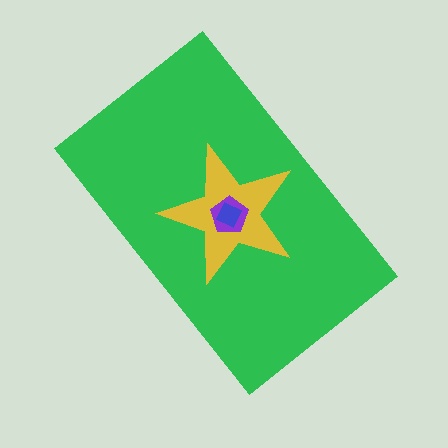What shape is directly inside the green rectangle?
The yellow star.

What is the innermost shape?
The blue diamond.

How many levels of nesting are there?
4.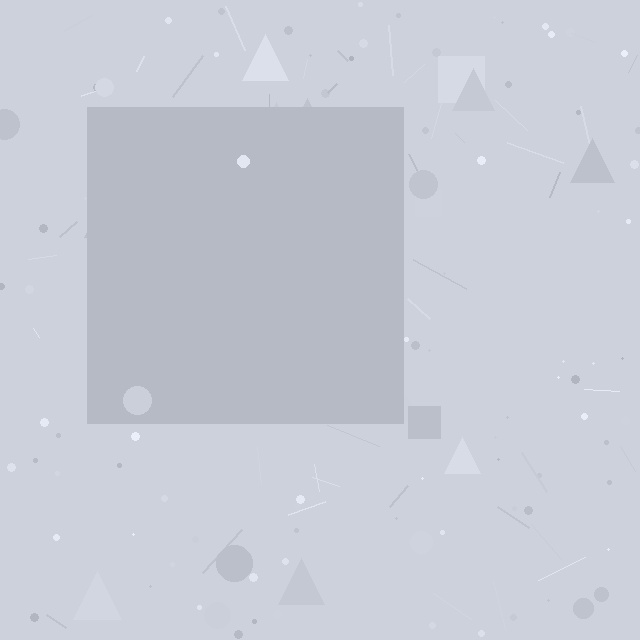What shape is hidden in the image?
A square is hidden in the image.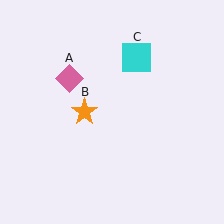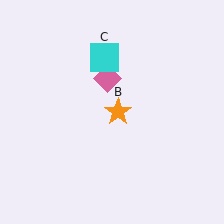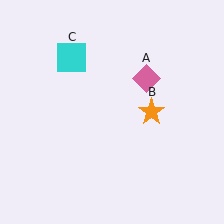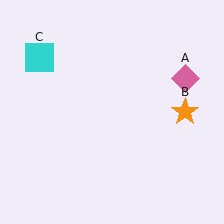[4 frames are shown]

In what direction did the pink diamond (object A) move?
The pink diamond (object A) moved right.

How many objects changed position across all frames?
3 objects changed position: pink diamond (object A), orange star (object B), cyan square (object C).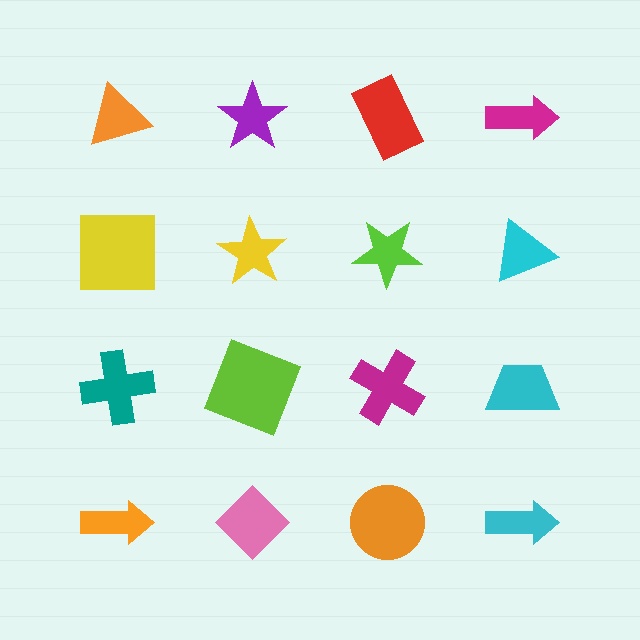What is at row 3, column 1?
A teal cross.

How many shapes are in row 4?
4 shapes.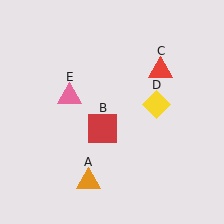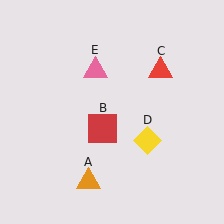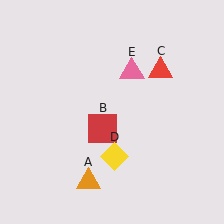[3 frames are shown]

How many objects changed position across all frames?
2 objects changed position: yellow diamond (object D), pink triangle (object E).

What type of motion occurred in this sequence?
The yellow diamond (object D), pink triangle (object E) rotated clockwise around the center of the scene.